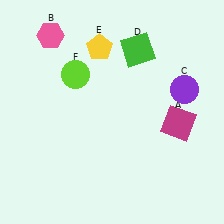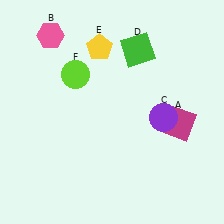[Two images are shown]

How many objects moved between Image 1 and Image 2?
1 object moved between the two images.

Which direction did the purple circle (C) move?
The purple circle (C) moved down.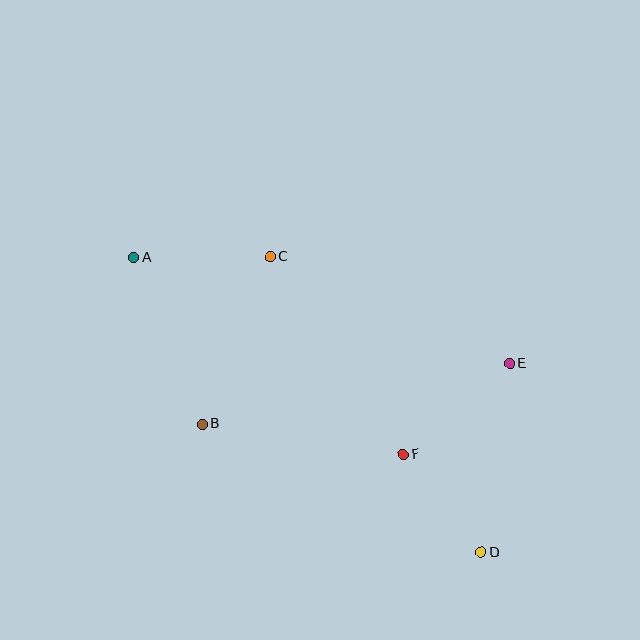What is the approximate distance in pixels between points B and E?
The distance between B and E is approximately 313 pixels.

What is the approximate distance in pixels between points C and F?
The distance between C and F is approximately 239 pixels.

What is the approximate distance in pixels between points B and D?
The distance between B and D is approximately 307 pixels.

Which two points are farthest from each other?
Points A and D are farthest from each other.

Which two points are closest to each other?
Points D and F are closest to each other.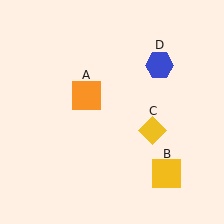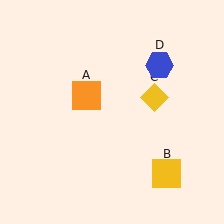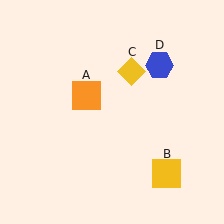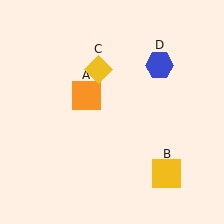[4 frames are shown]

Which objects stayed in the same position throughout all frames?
Orange square (object A) and yellow square (object B) and blue hexagon (object D) remained stationary.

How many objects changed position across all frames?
1 object changed position: yellow diamond (object C).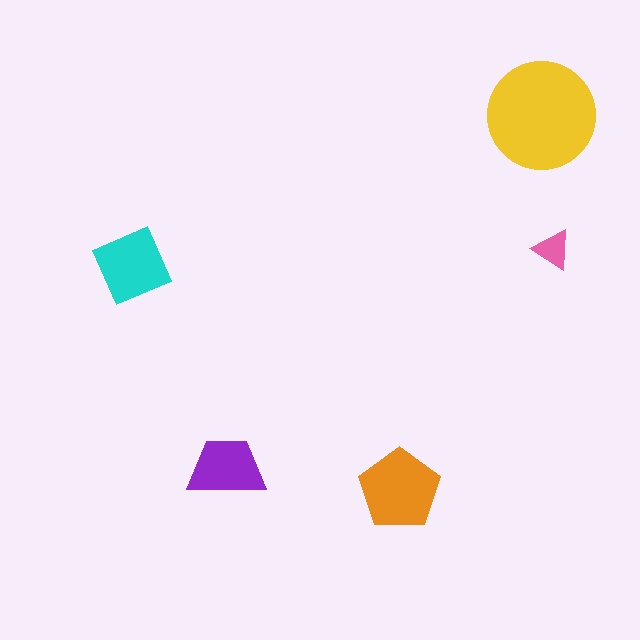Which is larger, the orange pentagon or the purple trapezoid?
The orange pentagon.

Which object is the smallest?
The pink triangle.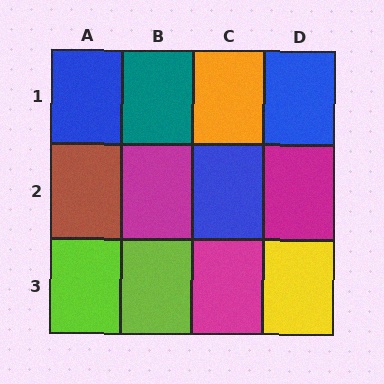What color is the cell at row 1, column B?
Teal.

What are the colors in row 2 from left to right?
Brown, magenta, blue, magenta.